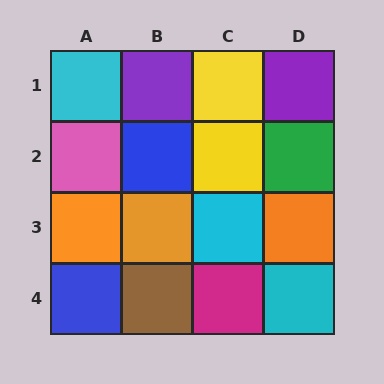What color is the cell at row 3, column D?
Orange.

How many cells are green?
1 cell is green.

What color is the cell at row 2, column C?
Yellow.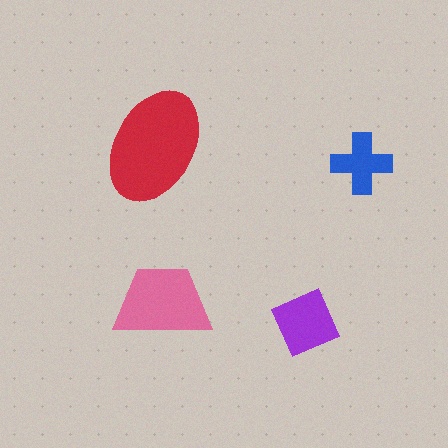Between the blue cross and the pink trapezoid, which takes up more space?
The pink trapezoid.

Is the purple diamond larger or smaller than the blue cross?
Larger.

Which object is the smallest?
The blue cross.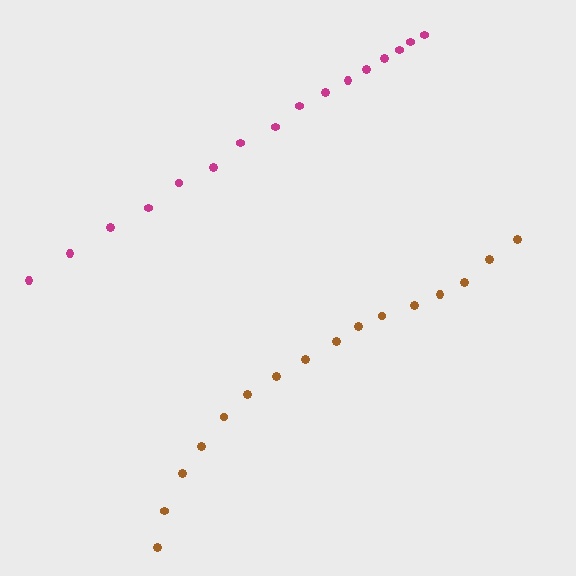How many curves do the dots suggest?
There are 2 distinct paths.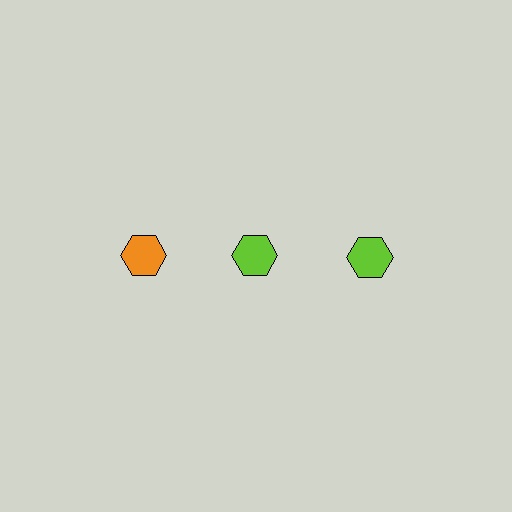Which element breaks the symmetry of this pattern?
The orange hexagon in the top row, leftmost column breaks the symmetry. All other shapes are lime hexagons.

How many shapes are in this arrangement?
There are 3 shapes arranged in a grid pattern.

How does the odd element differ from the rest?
It has a different color: orange instead of lime.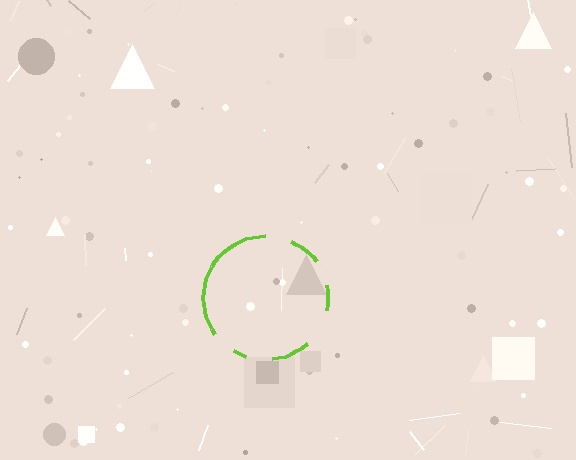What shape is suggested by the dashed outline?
The dashed outline suggests a circle.